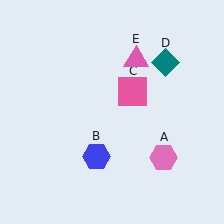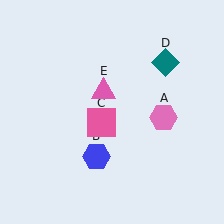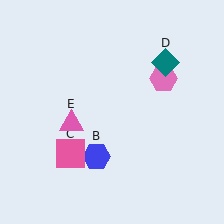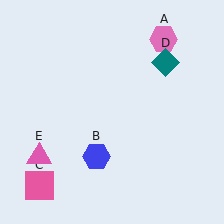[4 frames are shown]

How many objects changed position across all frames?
3 objects changed position: pink hexagon (object A), pink square (object C), pink triangle (object E).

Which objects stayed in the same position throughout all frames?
Blue hexagon (object B) and teal diamond (object D) remained stationary.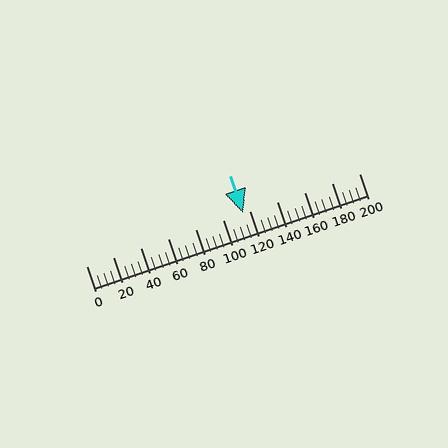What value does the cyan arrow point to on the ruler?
The cyan arrow points to approximately 115.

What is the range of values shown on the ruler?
The ruler shows values from 0 to 200.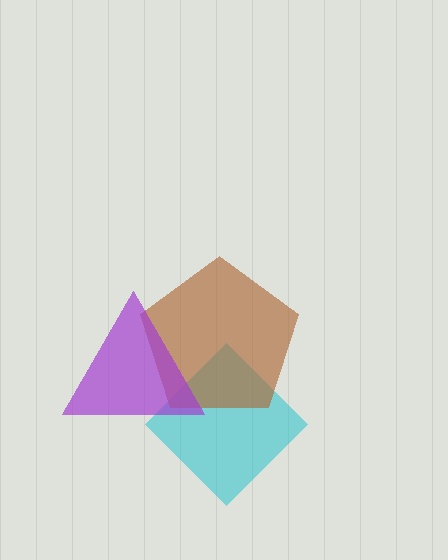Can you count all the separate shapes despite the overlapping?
Yes, there are 3 separate shapes.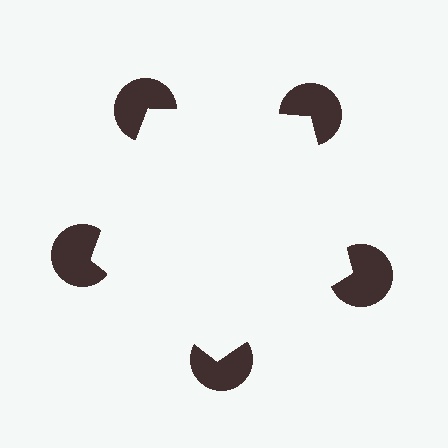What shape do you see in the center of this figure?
An illusory pentagon — its edges are inferred from the aligned wedge cuts in the pac-man discs, not physically drawn.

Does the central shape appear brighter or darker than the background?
It typically appears slightly brighter than the background, even though no actual brightness change is drawn.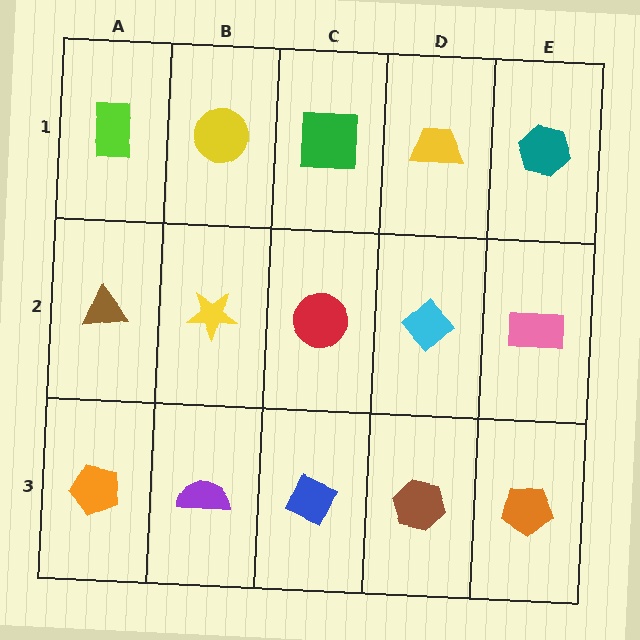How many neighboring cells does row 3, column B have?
3.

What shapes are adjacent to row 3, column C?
A red circle (row 2, column C), a purple semicircle (row 3, column B), a brown hexagon (row 3, column D).